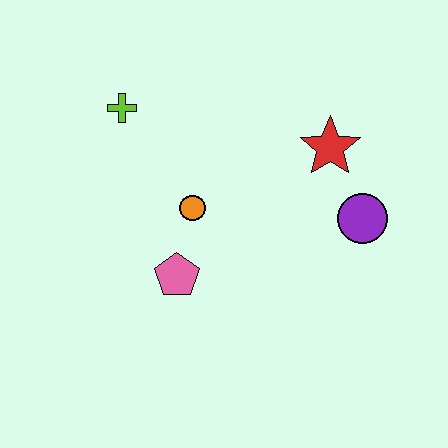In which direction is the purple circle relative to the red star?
The purple circle is below the red star.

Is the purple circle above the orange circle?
No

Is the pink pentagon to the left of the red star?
Yes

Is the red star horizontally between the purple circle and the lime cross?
Yes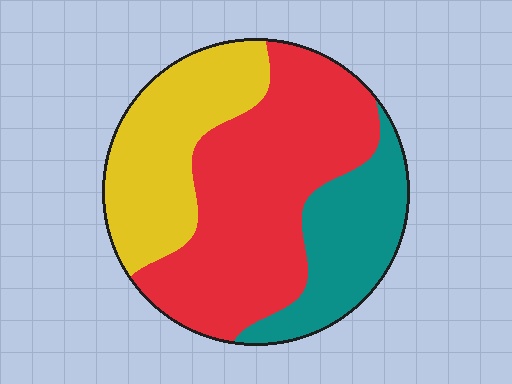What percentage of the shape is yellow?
Yellow covers 28% of the shape.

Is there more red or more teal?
Red.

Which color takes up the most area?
Red, at roughly 50%.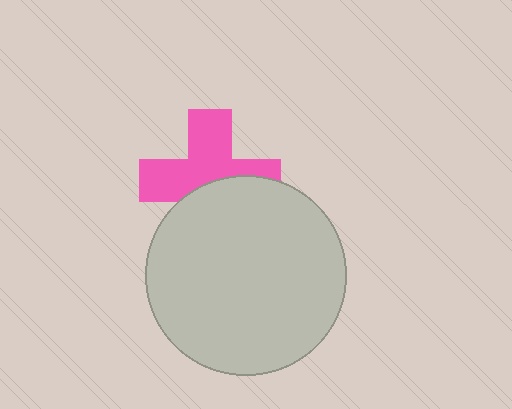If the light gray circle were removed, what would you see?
You would see the complete pink cross.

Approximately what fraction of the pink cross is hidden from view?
Roughly 41% of the pink cross is hidden behind the light gray circle.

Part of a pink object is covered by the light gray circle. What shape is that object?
It is a cross.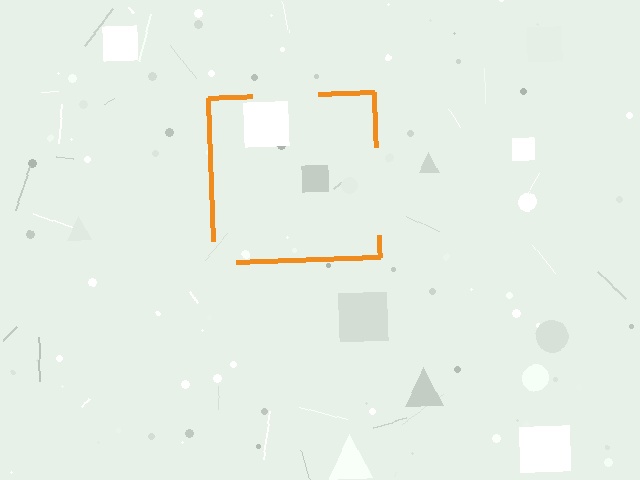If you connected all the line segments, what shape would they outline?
They would outline a square.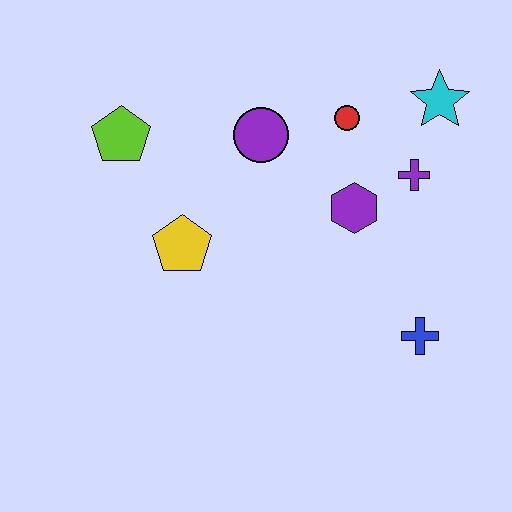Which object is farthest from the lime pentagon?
The blue cross is farthest from the lime pentagon.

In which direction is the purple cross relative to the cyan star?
The purple cross is below the cyan star.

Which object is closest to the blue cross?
The purple hexagon is closest to the blue cross.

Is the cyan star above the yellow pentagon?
Yes